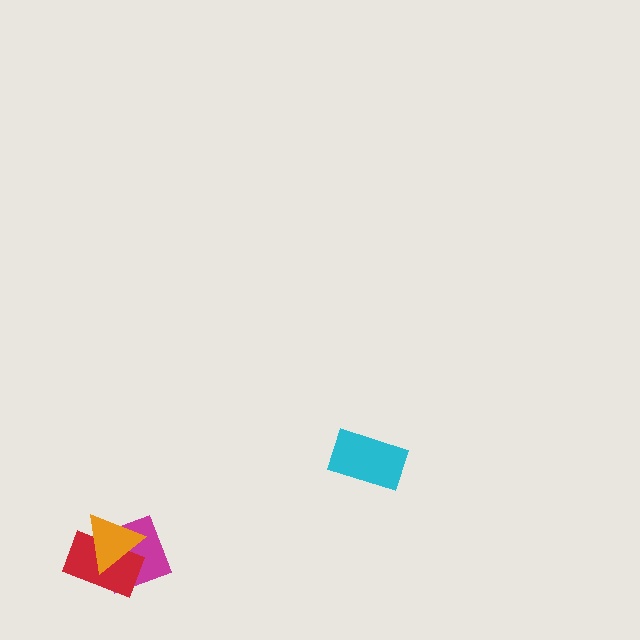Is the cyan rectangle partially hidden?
No, no other shape covers it.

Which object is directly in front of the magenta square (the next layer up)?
The red rectangle is directly in front of the magenta square.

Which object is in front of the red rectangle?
The orange triangle is in front of the red rectangle.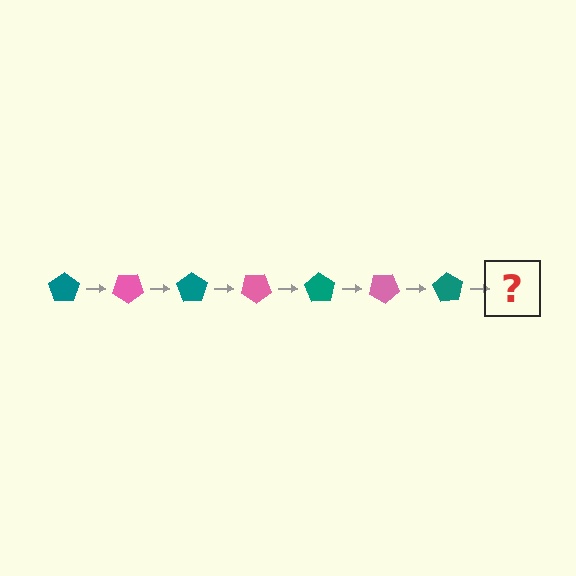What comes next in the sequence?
The next element should be a pink pentagon, rotated 245 degrees from the start.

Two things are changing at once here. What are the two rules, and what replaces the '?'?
The two rules are that it rotates 35 degrees each step and the color cycles through teal and pink. The '?' should be a pink pentagon, rotated 245 degrees from the start.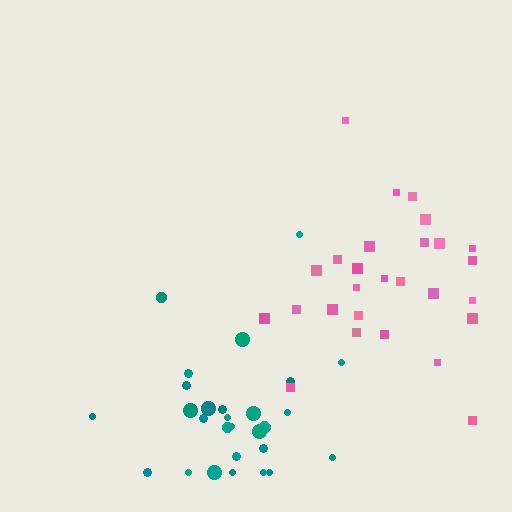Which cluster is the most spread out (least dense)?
Teal.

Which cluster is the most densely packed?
Pink.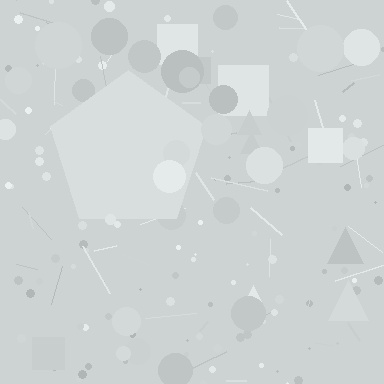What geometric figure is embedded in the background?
A pentagon is embedded in the background.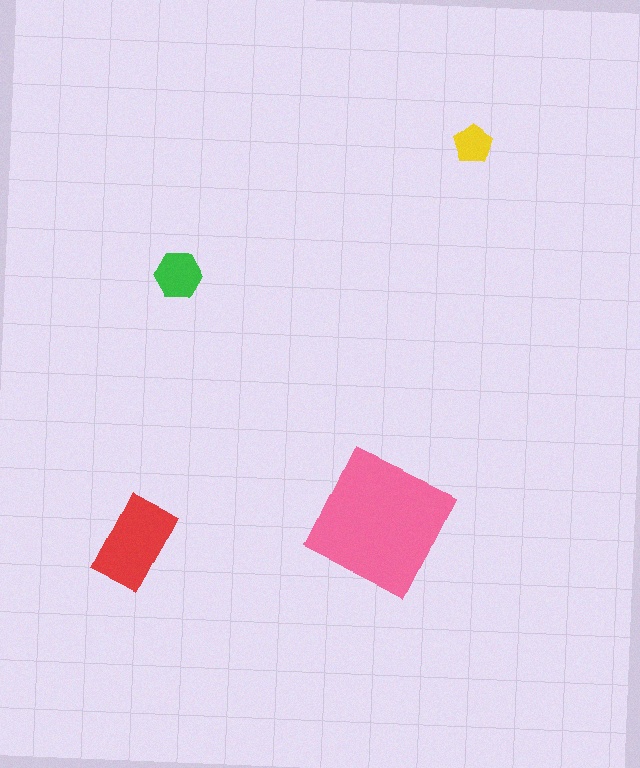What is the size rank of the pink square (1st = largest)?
1st.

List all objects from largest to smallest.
The pink square, the red rectangle, the green hexagon, the yellow pentagon.